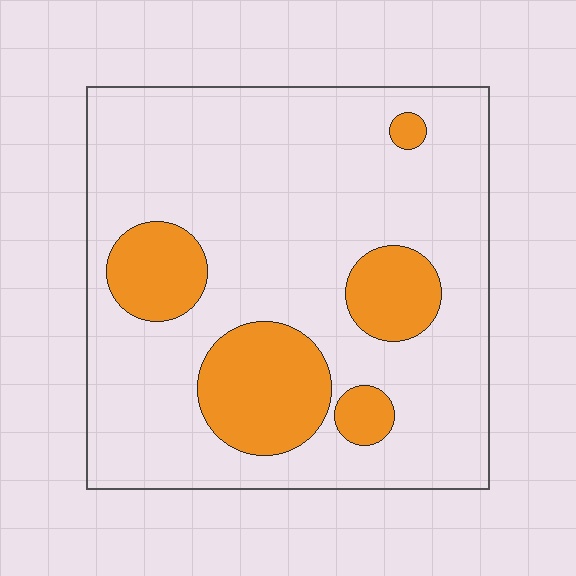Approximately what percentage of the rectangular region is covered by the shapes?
Approximately 20%.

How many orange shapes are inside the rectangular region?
5.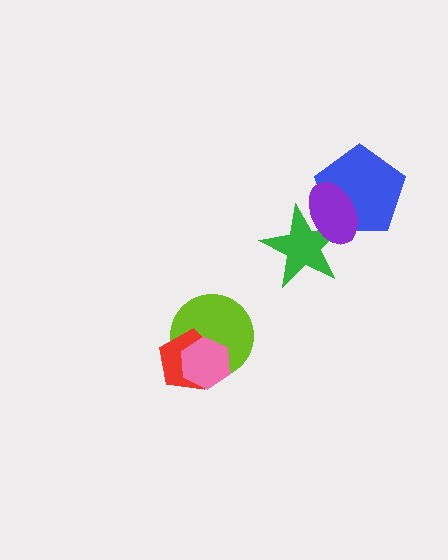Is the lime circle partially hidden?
Yes, it is partially covered by another shape.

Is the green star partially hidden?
Yes, it is partially covered by another shape.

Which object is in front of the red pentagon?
The pink hexagon is in front of the red pentagon.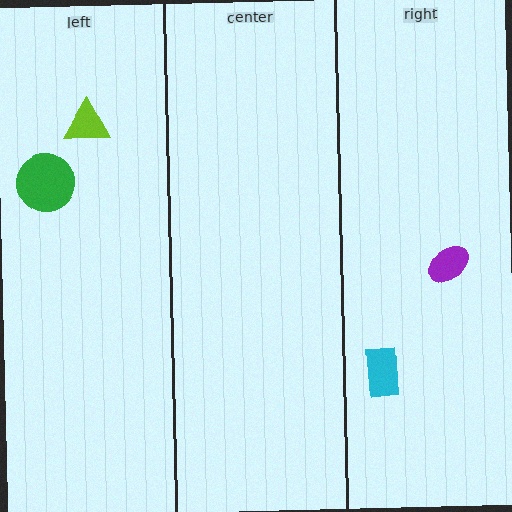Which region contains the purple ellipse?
The right region.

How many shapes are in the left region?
2.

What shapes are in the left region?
The lime triangle, the green circle.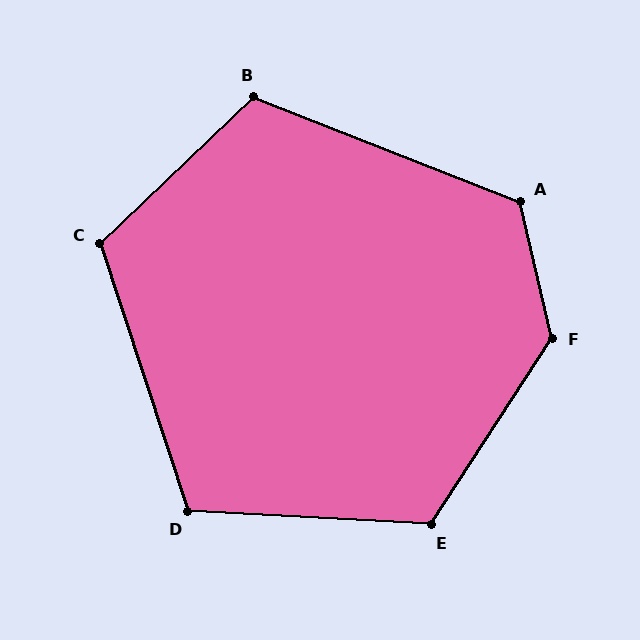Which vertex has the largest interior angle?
F, at approximately 134 degrees.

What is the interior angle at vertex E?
Approximately 120 degrees (obtuse).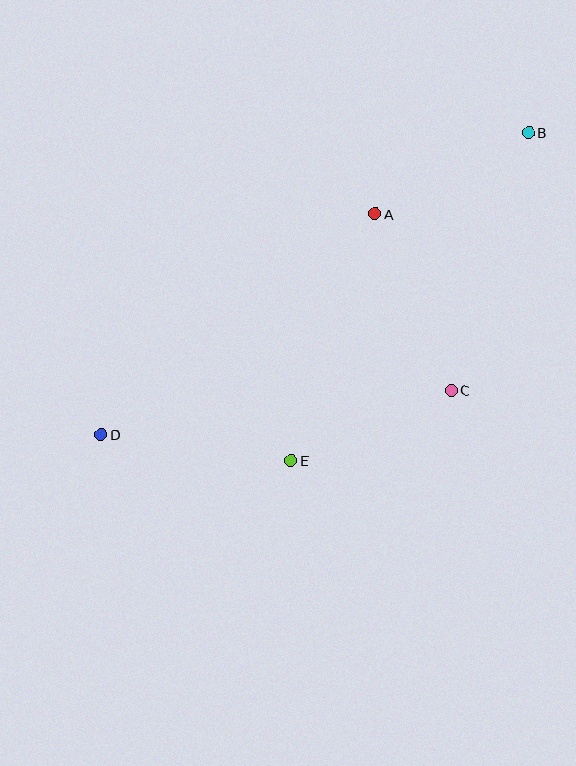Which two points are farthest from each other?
Points B and D are farthest from each other.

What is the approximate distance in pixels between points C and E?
The distance between C and E is approximately 175 pixels.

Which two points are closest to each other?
Points A and B are closest to each other.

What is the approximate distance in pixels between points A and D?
The distance between A and D is approximately 352 pixels.